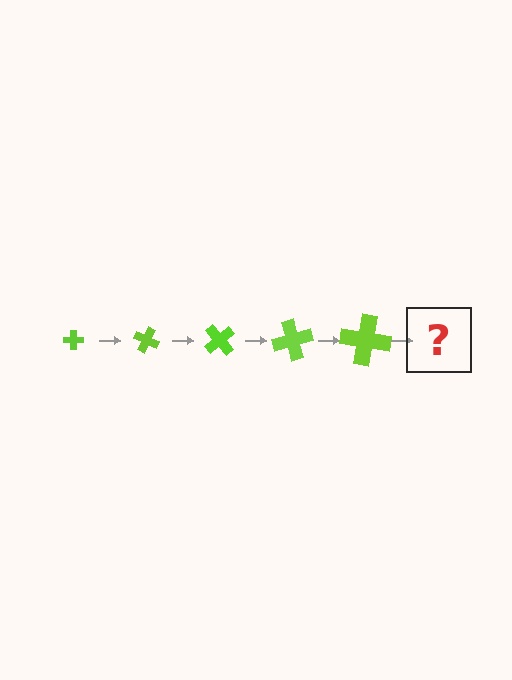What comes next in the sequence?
The next element should be a cross, larger than the previous one and rotated 125 degrees from the start.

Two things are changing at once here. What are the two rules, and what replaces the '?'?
The two rules are that the cross grows larger each step and it rotates 25 degrees each step. The '?' should be a cross, larger than the previous one and rotated 125 degrees from the start.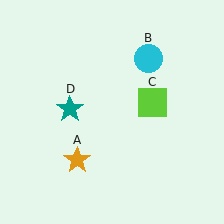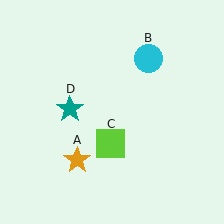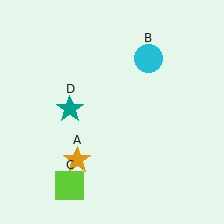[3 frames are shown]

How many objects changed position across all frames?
1 object changed position: lime square (object C).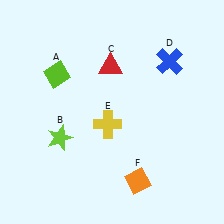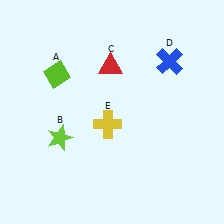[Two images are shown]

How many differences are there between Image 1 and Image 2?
There is 1 difference between the two images.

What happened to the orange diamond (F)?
The orange diamond (F) was removed in Image 2. It was in the bottom-right area of Image 1.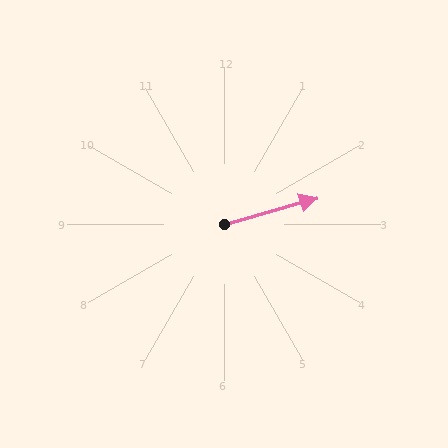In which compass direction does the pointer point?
East.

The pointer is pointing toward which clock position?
Roughly 2 o'clock.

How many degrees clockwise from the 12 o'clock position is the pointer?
Approximately 74 degrees.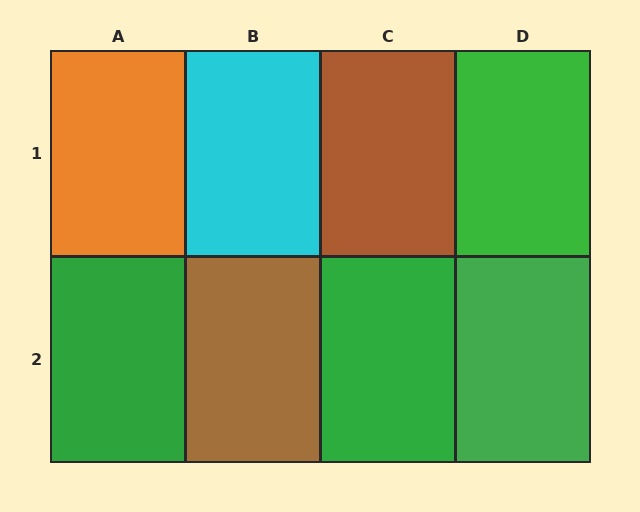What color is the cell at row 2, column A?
Green.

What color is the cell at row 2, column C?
Green.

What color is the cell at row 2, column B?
Brown.